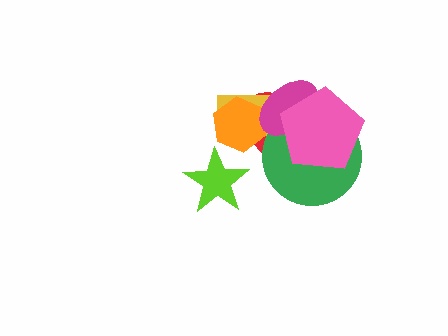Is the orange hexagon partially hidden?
Yes, it is partially covered by another shape.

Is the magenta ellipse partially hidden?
Yes, it is partially covered by another shape.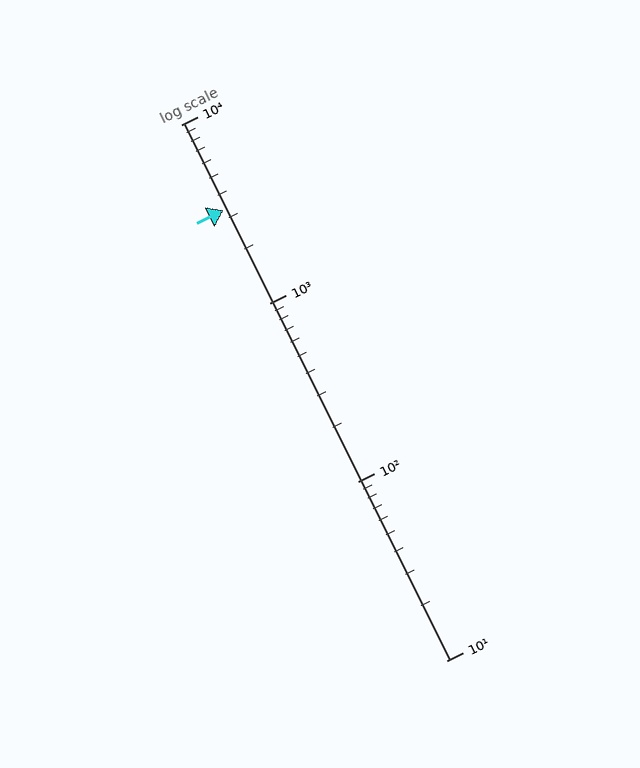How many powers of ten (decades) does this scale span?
The scale spans 3 decades, from 10 to 10000.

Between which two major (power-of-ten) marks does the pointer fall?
The pointer is between 1000 and 10000.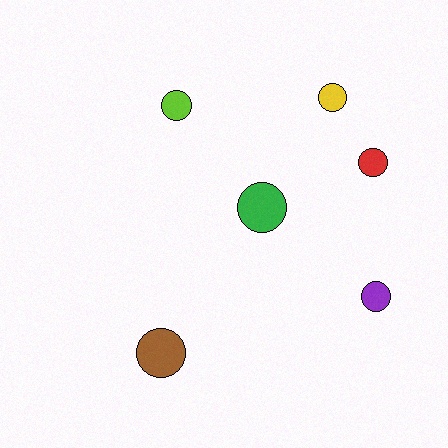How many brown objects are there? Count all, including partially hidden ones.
There is 1 brown object.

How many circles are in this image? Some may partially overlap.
There are 6 circles.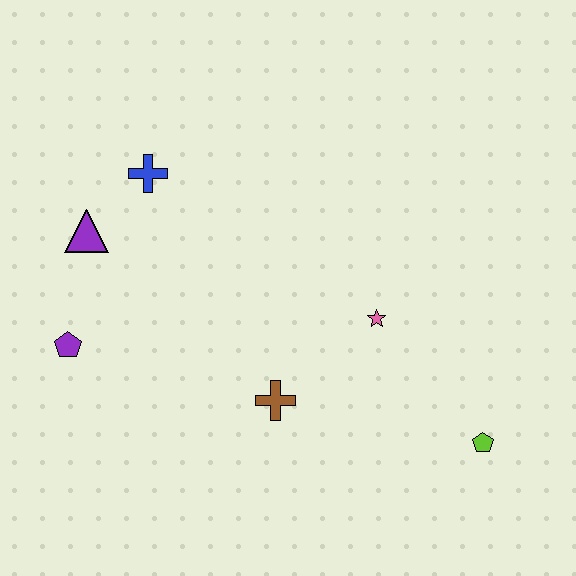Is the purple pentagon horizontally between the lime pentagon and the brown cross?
No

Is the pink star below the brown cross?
No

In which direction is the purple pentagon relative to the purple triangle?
The purple pentagon is below the purple triangle.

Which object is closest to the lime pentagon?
The pink star is closest to the lime pentagon.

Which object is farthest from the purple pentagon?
The lime pentagon is farthest from the purple pentagon.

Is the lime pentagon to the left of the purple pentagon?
No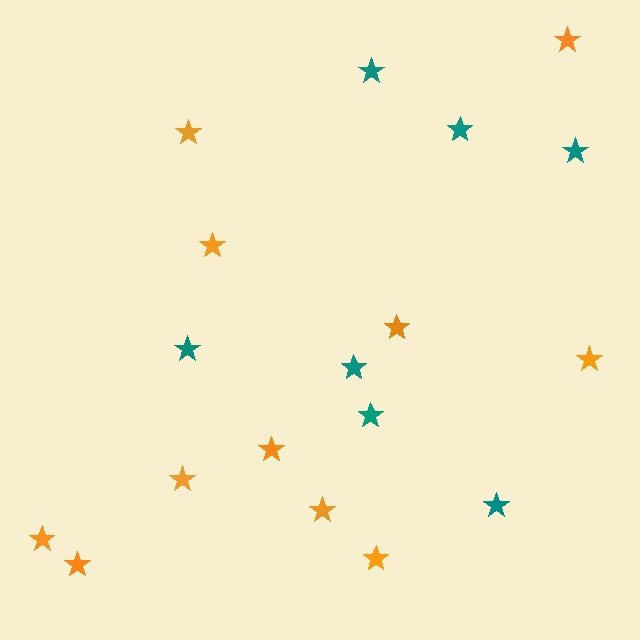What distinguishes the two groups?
There are 2 groups: one group of teal stars (7) and one group of orange stars (11).